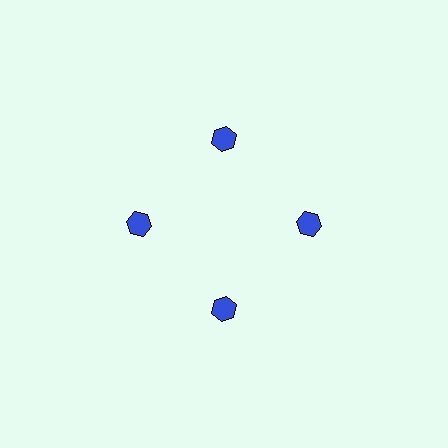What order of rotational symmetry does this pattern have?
This pattern has 4-fold rotational symmetry.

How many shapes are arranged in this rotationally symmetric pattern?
There are 4 shapes, arranged in 4 groups of 1.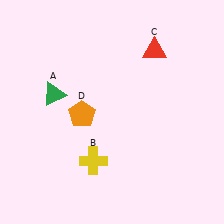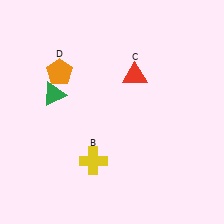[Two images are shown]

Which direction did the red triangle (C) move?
The red triangle (C) moved down.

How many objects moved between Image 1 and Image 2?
2 objects moved between the two images.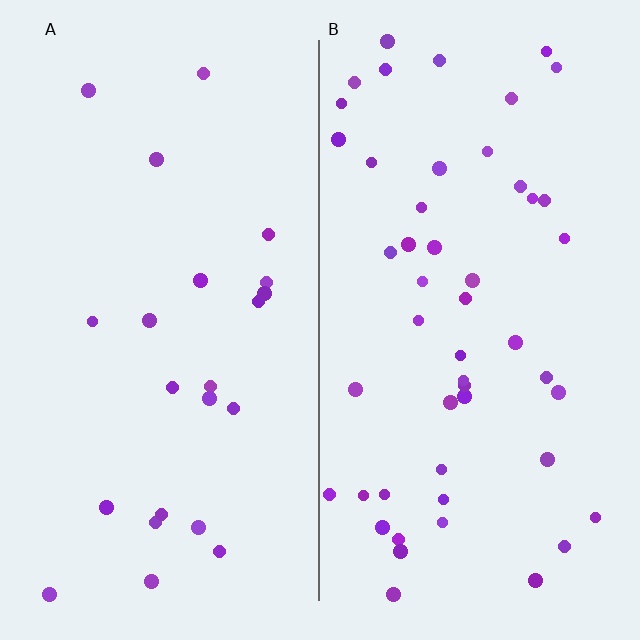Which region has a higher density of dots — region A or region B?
B (the right).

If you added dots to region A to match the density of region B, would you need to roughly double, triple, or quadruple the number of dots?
Approximately double.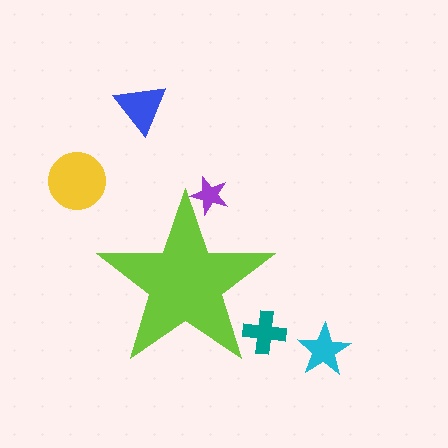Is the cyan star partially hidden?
No, the cyan star is fully visible.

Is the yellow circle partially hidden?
No, the yellow circle is fully visible.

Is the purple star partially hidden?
Yes, the purple star is partially hidden behind the lime star.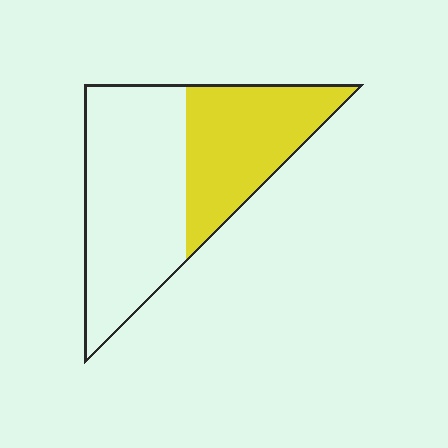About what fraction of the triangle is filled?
About two fifths (2/5).